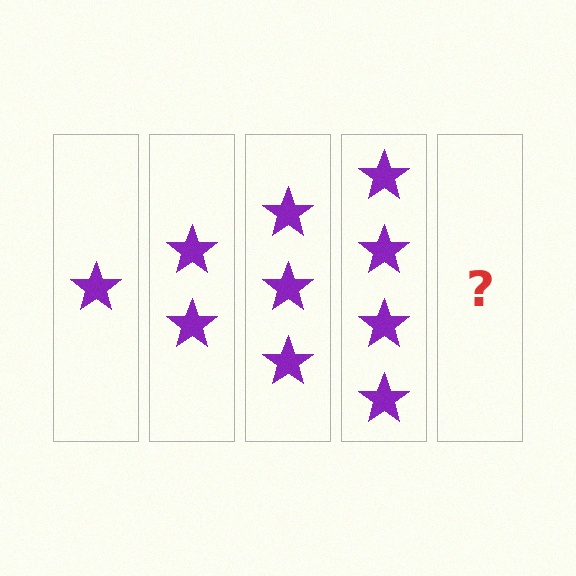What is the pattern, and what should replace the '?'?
The pattern is that each step adds one more star. The '?' should be 5 stars.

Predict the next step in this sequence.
The next step is 5 stars.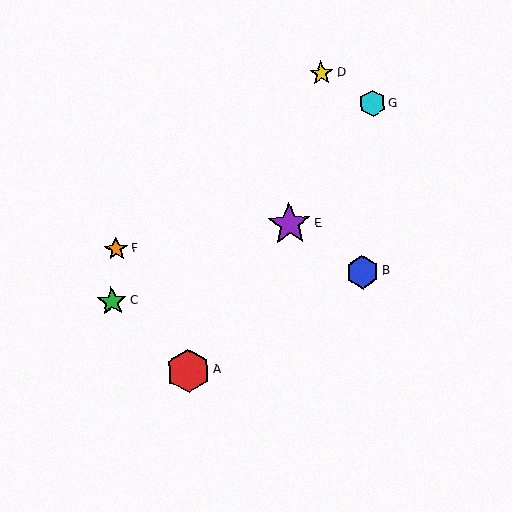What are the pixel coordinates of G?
Object G is at (372, 103).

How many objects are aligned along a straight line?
3 objects (A, E, G) are aligned along a straight line.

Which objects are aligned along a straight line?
Objects A, E, G are aligned along a straight line.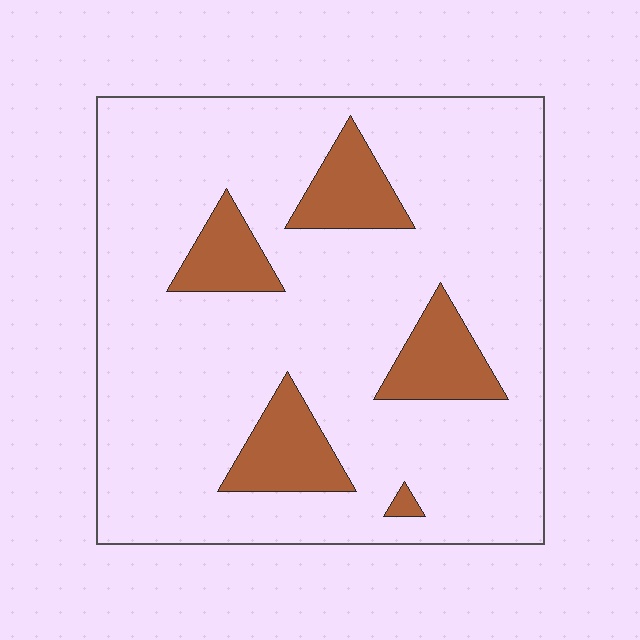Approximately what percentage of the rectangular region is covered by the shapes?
Approximately 15%.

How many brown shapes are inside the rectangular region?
5.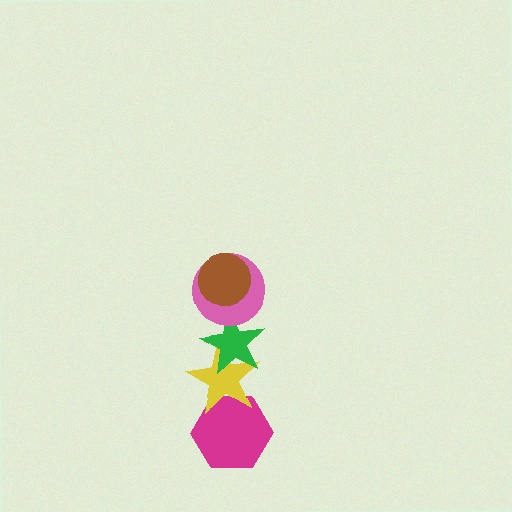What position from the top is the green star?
The green star is 3rd from the top.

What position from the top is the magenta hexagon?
The magenta hexagon is 5th from the top.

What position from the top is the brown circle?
The brown circle is 1st from the top.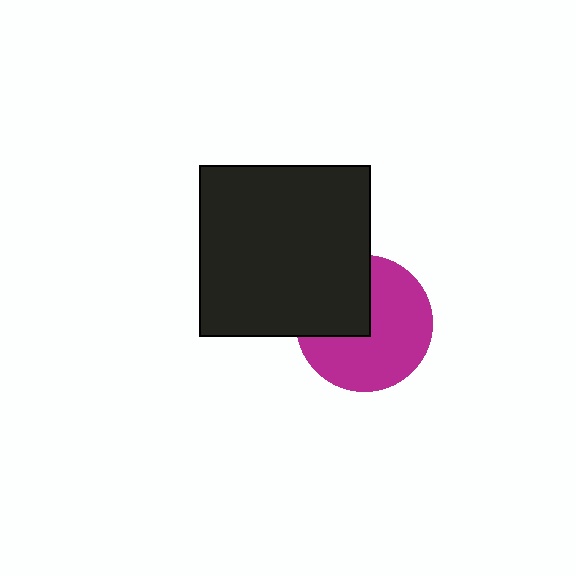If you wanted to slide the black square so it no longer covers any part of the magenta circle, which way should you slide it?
Slide it toward the upper-left — that is the most direct way to separate the two shapes.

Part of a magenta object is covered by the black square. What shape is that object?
It is a circle.